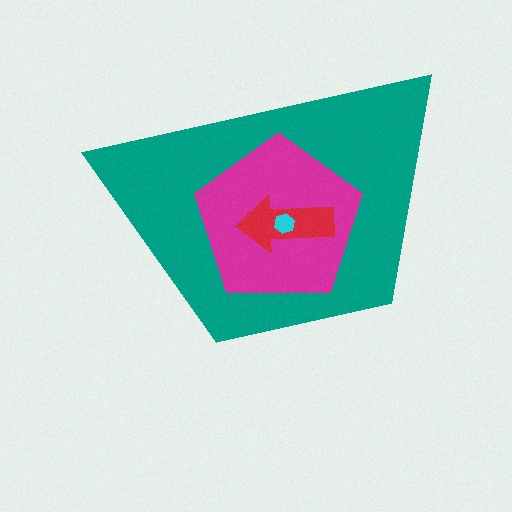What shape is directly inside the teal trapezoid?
The magenta pentagon.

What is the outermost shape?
The teal trapezoid.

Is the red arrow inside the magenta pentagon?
Yes.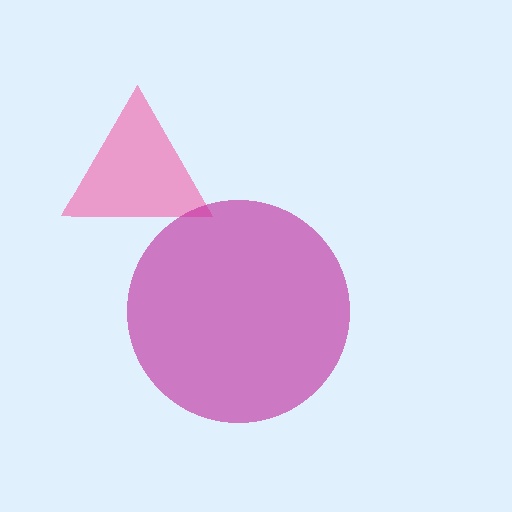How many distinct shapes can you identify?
There are 2 distinct shapes: a pink triangle, a magenta circle.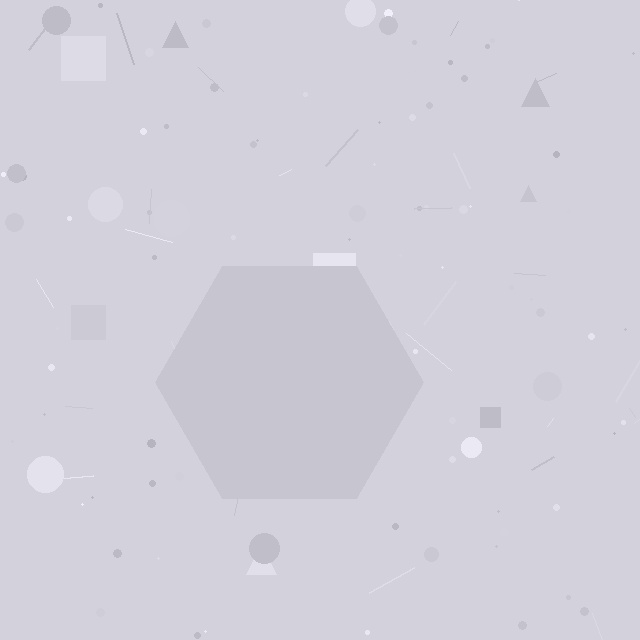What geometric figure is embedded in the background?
A hexagon is embedded in the background.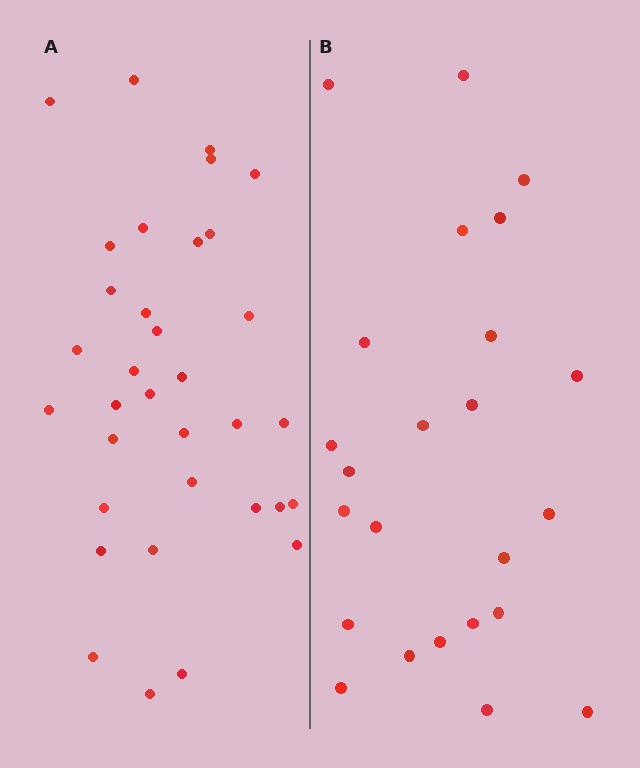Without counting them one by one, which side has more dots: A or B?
Region A (the left region) has more dots.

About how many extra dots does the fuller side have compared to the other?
Region A has roughly 10 or so more dots than region B.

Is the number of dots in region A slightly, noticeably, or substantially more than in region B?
Region A has noticeably more, but not dramatically so. The ratio is roughly 1.4 to 1.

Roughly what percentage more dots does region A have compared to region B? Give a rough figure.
About 40% more.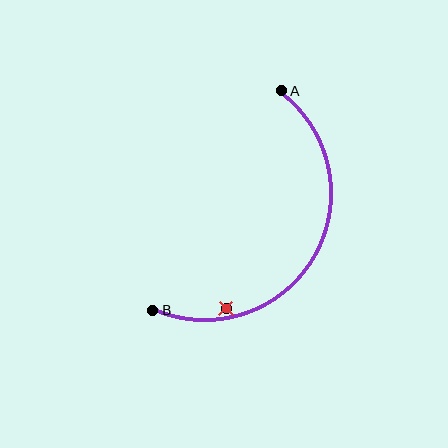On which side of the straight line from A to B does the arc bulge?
The arc bulges to the right of the straight line connecting A and B.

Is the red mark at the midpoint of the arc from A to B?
No — the red mark does not lie on the arc at all. It sits slightly inside the curve.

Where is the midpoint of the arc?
The arc midpoint is the point on the curve farthest from the straight line joining A and B. It sits to the right of that line.